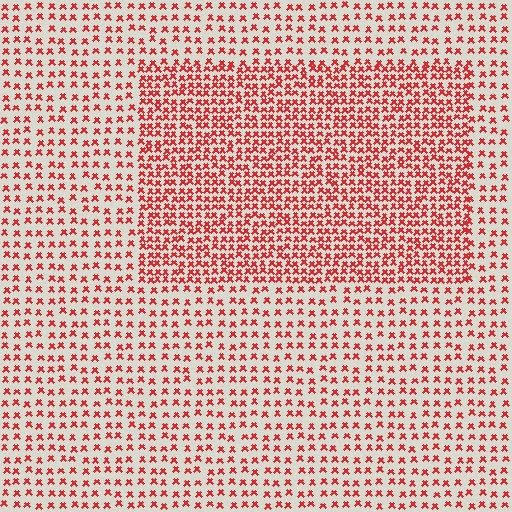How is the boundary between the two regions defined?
The boundary is defined by a change in element density (approximately 2.0x ratio). All elements are the same color, size, and shape.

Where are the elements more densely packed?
The elements are more densely packed inside the rectangle boundary.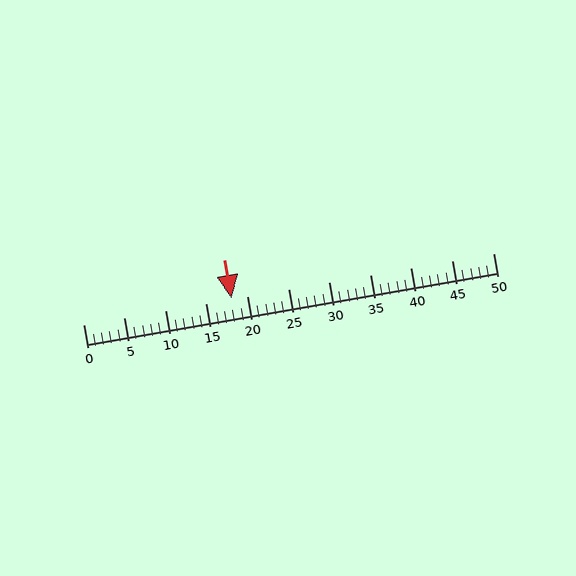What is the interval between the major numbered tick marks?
The major tick marks are spaced 5 units apart.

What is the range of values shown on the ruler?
The ruler shows values from 0 to 50.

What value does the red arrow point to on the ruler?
The red arrow points to approximately 18.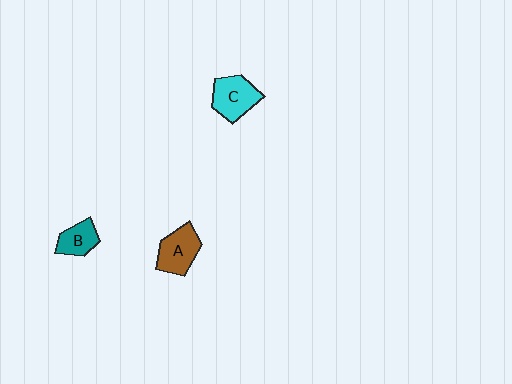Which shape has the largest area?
Shape C (cyan).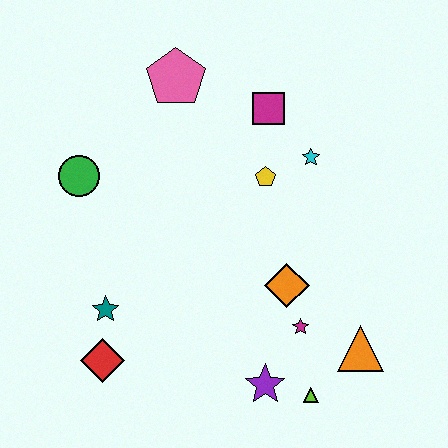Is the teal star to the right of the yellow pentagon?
No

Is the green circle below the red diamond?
No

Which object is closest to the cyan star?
The yellow pentagon is closest to the cyan star.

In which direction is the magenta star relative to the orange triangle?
The magenta star is to the left of the orange triangle.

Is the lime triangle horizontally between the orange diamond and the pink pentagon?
No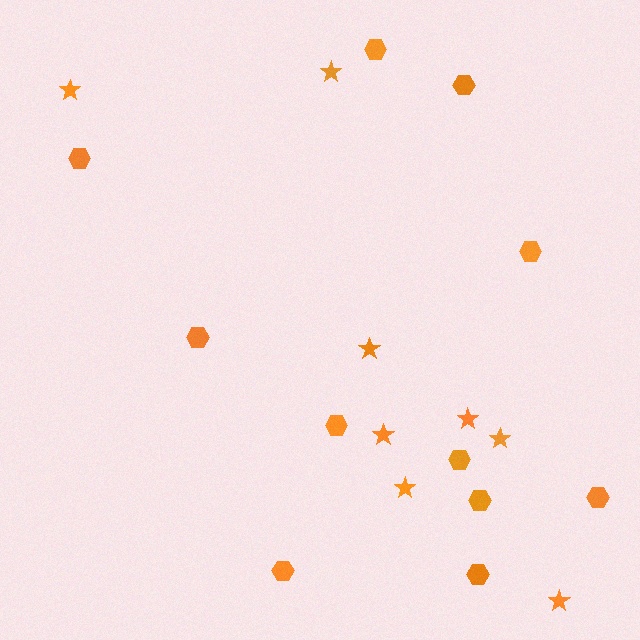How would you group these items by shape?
There are 2 groups: one group of stars (8) and one group of hexagons (11).